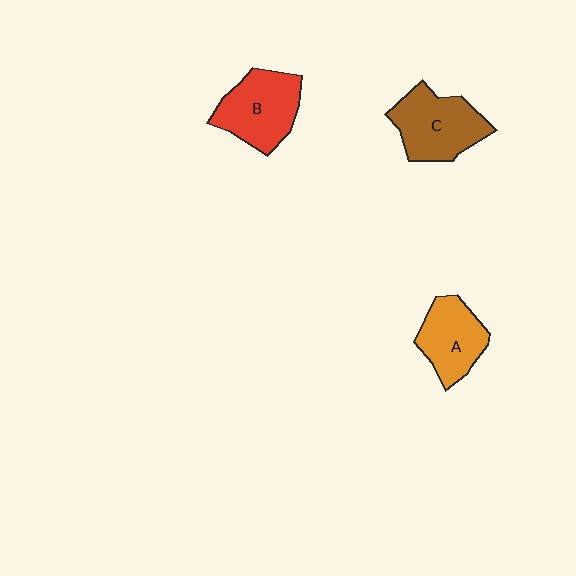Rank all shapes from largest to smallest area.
From largest to smallest: C (brown), B (red), A (orange).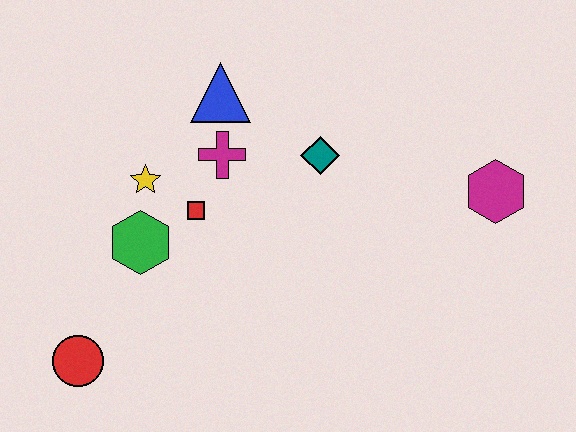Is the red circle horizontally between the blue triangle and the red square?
No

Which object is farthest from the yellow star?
The magenta hexagon is farthest from the yellow star.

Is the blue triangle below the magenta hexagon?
No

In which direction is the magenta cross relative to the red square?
The magenta cross is above the red square.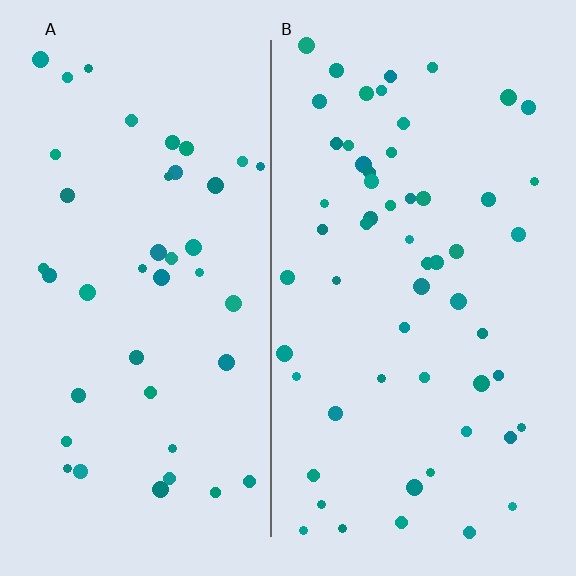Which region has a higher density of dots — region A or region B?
B (the right).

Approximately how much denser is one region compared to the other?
Approximately 1.4× — region B over region A.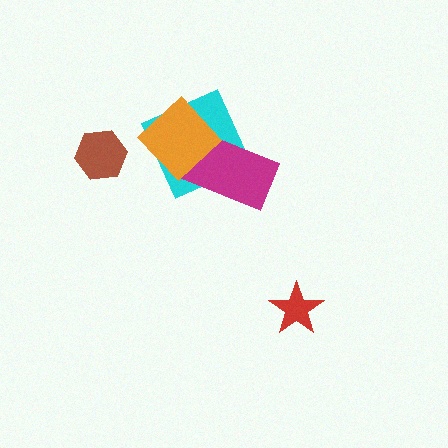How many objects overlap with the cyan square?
2 objects overlap with the cyan square.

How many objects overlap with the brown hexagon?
0 objects overlap with the brown hexagon.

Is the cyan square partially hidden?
Yes, it is partially covered by another shape.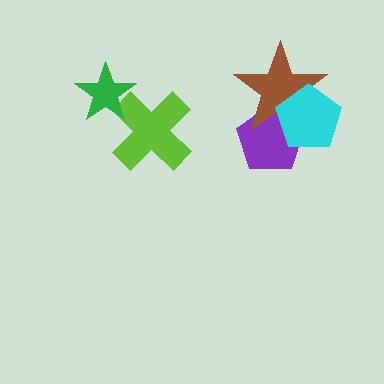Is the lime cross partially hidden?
Yes, it is partially covered by another shape.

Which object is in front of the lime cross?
The green star is in front of the lime cross.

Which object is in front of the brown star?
The cyan pentagon is in front of the brown star.